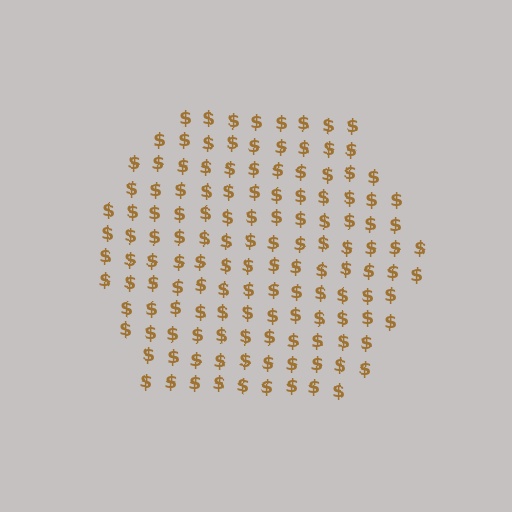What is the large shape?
The large shape is a hexagon.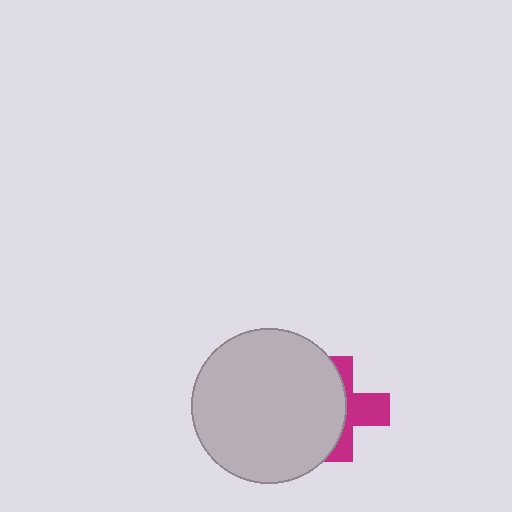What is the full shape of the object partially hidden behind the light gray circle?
The partially hidden object is a magenta cross.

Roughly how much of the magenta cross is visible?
A small part of it is visible (roughly 43%).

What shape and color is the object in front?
The object in front is a light gray circle.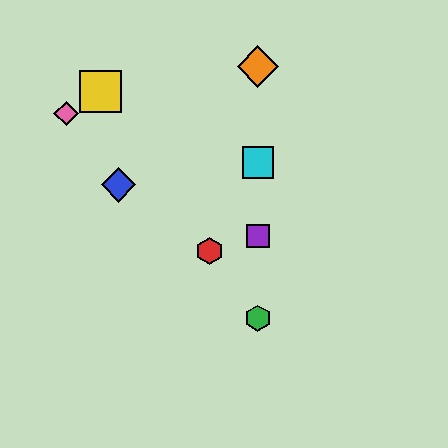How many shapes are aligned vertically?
4 shapes (the green hexagon, the purple square, the orange diamond, the cyan square) are aligned vertically.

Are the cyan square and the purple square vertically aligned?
Yes, both are at x≈258.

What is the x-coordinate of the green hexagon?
The green hexagon is at x≈258.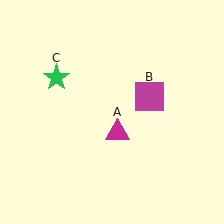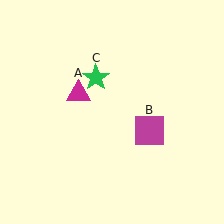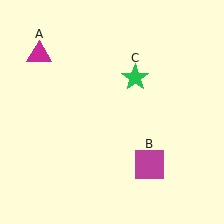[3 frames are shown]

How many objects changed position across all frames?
3 objects changed position: magenta triangle (object A), magenta square (object B), green star (object C).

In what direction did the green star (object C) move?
The green star (object C) moved right.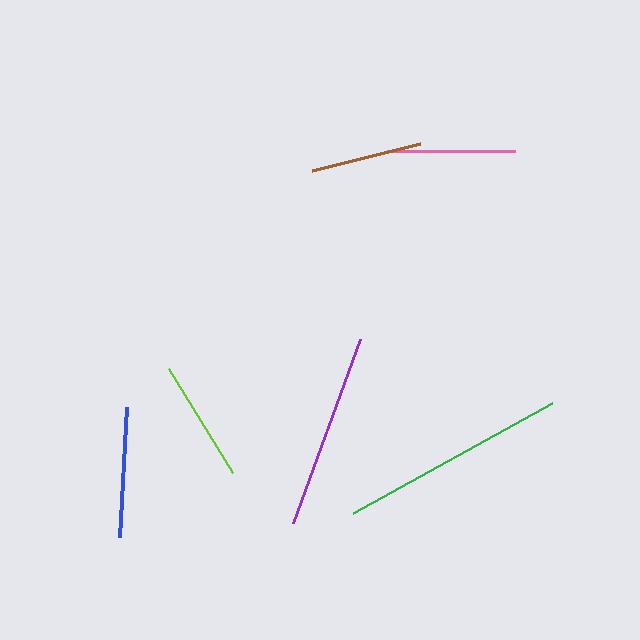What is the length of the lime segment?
The lime segment is approximately 122 pixels long.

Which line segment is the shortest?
The brown line is the shortest at approximately 111 pixels.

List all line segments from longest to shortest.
From longest to shortest: green, purple, blue, pink, lime, brown.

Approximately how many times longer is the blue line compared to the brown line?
The blue line is approximately 1.2 times the length of the brown line.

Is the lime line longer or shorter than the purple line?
The purple line is longer than the lime line.